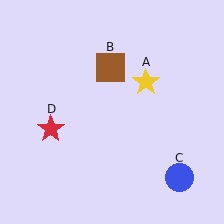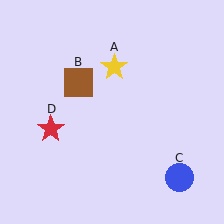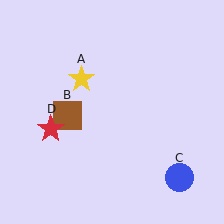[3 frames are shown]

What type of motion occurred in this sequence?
The yellow star (object A), brown square (object B) rotated counterclockwise around the center of the scene.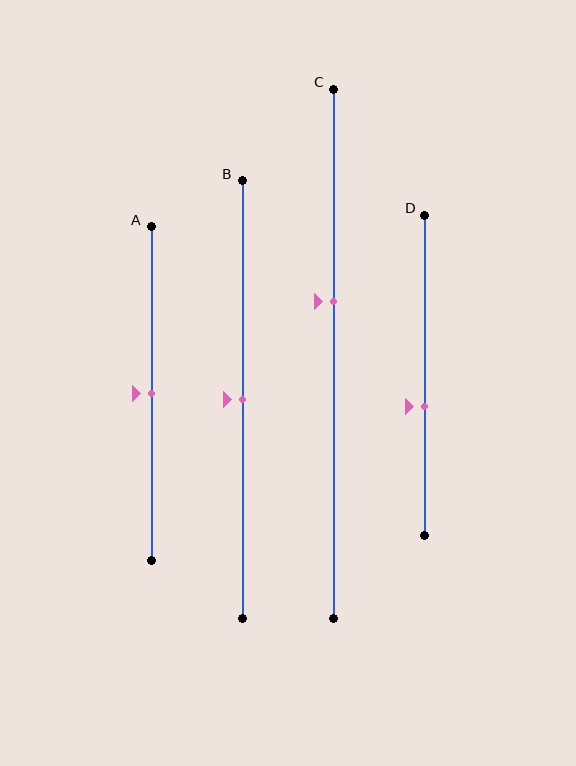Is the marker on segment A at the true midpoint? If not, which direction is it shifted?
Yes, the marker on segment A is at the true midpoint.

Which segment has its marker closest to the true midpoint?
Segment A has its marker closest to the true midpoint.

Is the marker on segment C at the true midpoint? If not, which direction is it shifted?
No, the marker on segment C is shifted upward by about 10% of the segment length.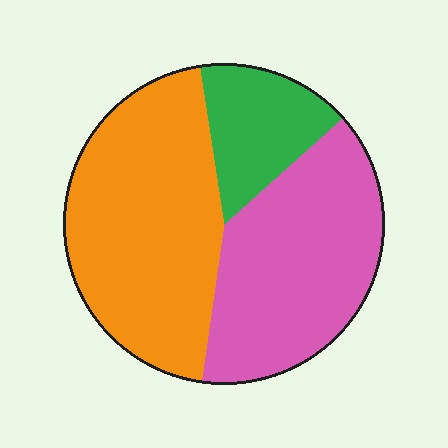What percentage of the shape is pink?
Pink takes up about three eighths (3/8) of the shape.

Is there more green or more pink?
Pink.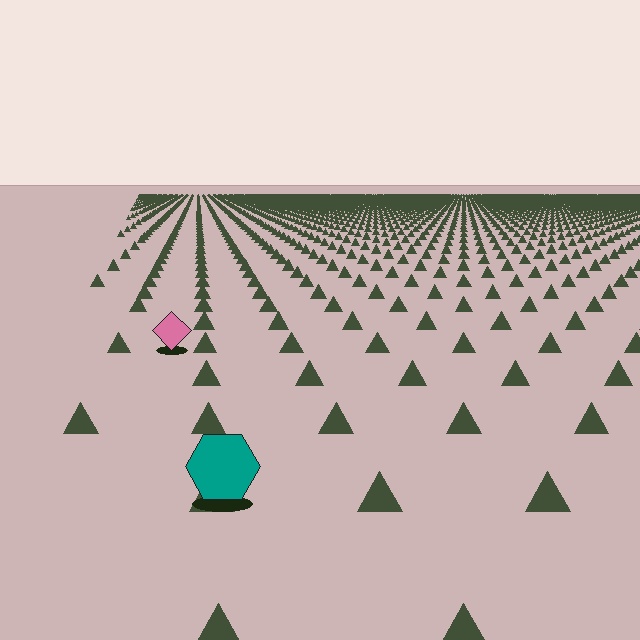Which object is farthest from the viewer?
The pink diamond is farthest from the viewer. It appears smaller and the ground texture around it is denser.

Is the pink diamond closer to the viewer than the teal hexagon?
No. The teal hexagon is closer — you can tell from the texture gradient: the ground texture is coarser near it.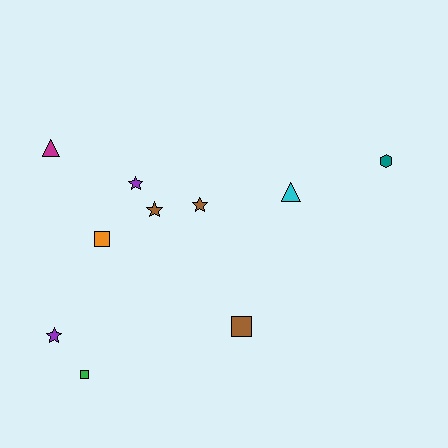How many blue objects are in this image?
There are no blue objects.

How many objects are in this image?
There are 10 objects.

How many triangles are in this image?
There are 2 triangles.